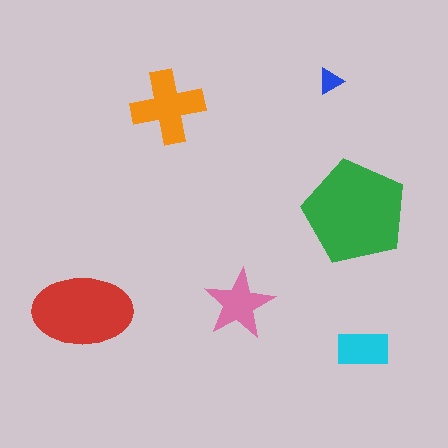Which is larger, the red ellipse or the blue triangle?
The red ellipse.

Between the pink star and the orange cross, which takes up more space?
The orange cross.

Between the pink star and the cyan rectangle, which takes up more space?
The pink star.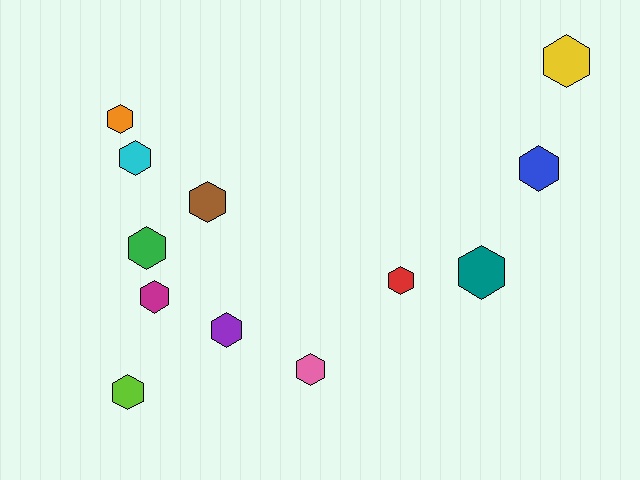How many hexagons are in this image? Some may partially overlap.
There are 12 hexagons.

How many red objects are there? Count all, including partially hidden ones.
There is 1 red object.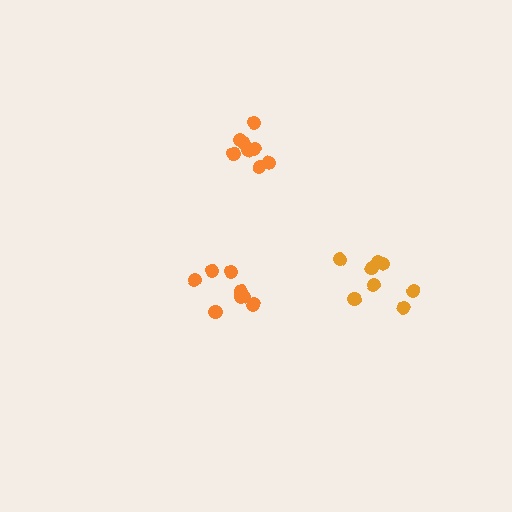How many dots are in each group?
Group 1: 8 dots, Group 2: 8 dots, Group 3: 9 dots (25 total).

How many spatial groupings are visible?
There are 3 spatial groupings.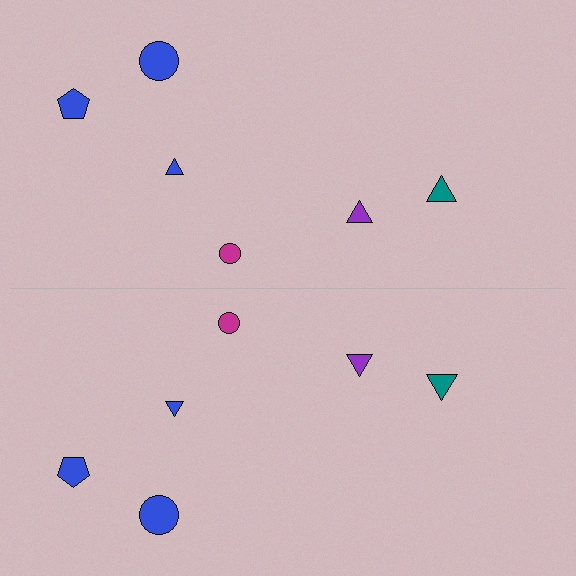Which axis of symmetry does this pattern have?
The pattern has a horizontal axis of symmetry running through the center of the image.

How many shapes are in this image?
There are 12 shapes in this image.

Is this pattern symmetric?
Yes, this pattern has bilateral (reflection) symmetry.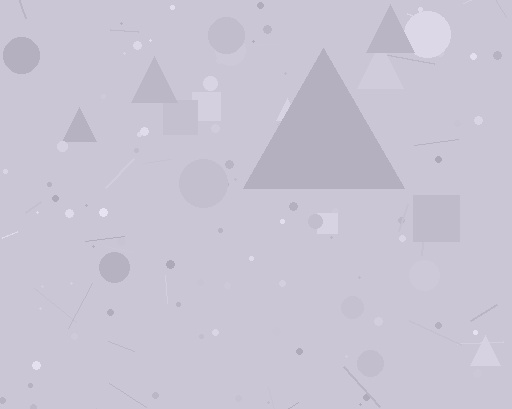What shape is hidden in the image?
A triangle is hidden in the image.